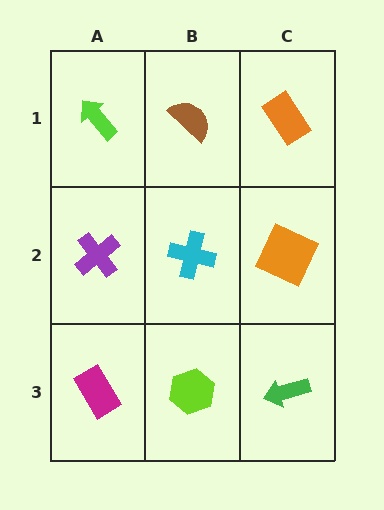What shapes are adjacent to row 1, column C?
An orange square (row 2, column C), a brown semicircle (row 1, column B).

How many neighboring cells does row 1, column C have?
2.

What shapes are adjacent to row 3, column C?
An orange square (row 2, column C), a lime hexagon (row 3, column B).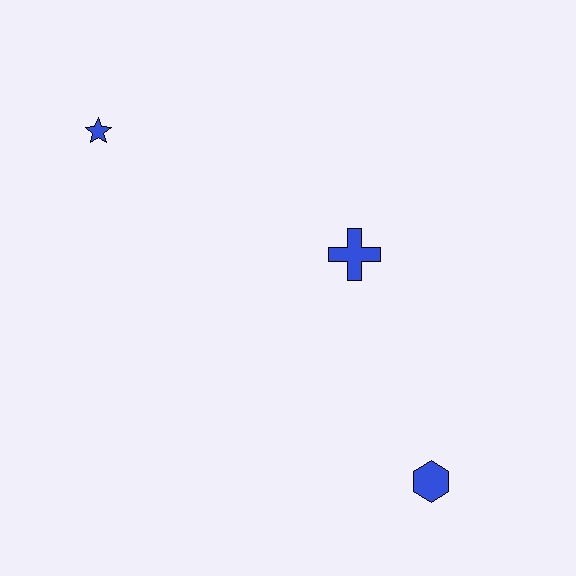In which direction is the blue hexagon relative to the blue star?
The blue hexagon is below the blue star.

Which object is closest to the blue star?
The blue cross is closest to the blue star.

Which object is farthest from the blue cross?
The blue star is farthest from the blue cross.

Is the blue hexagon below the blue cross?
Yes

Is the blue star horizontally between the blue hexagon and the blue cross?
No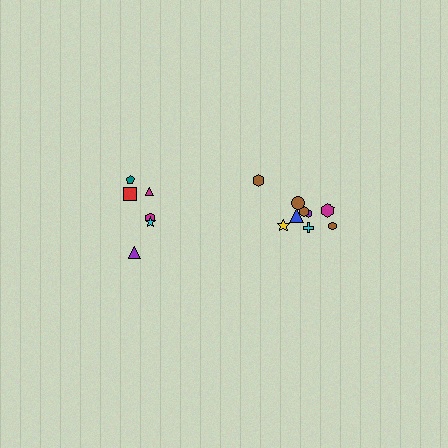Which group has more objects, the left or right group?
The right group.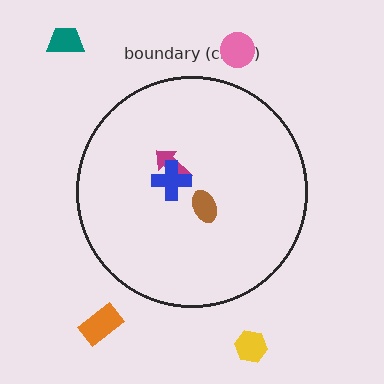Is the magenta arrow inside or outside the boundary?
Inside.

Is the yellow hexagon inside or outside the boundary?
Outside.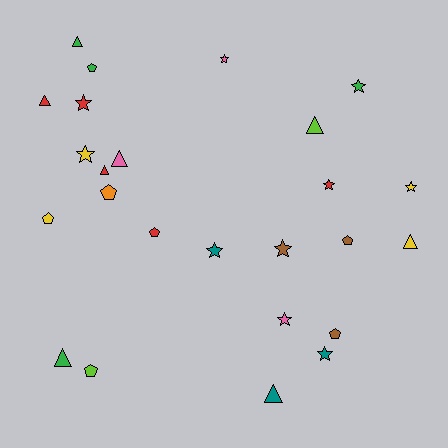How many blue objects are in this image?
There are no blue objects.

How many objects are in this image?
There are 25 objects.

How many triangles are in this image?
There are 8 triangles.